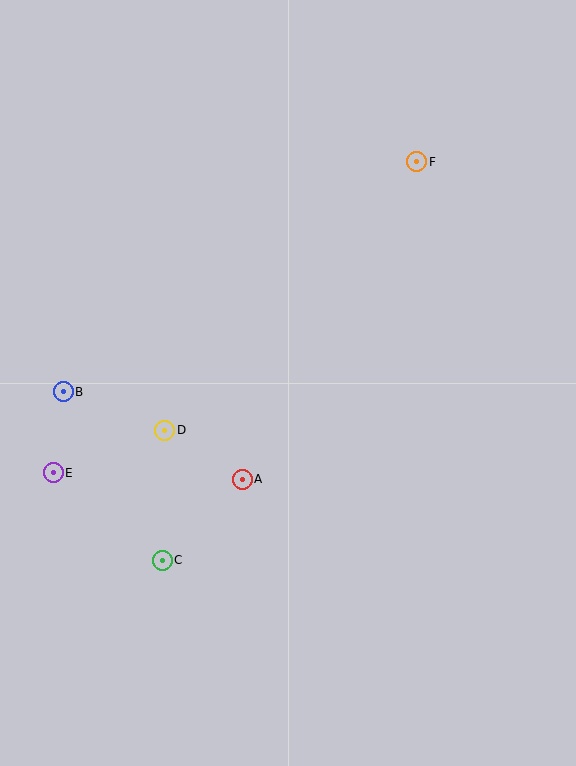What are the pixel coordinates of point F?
Point F is at (417, 162).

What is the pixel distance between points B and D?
The distance between B and D is 108 pixels.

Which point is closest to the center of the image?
Point A at (242, 479) is closest to the center.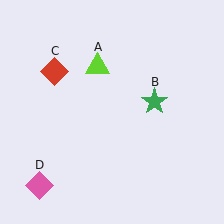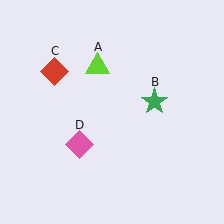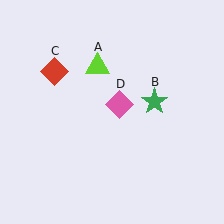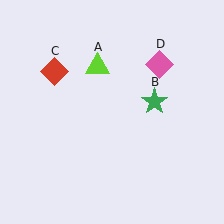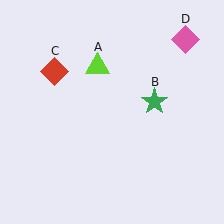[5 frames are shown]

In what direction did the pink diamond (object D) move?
The pink diamond (object D) moved up and to the right.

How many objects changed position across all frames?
1 object changed position: pink diamond (object D).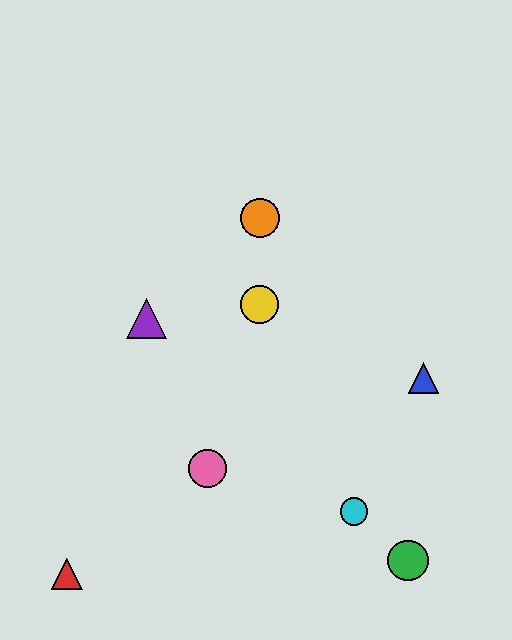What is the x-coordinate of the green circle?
The green circle is at x≈408.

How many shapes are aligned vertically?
2 shapes (the yellow circle, the orange circle) are aligned vertically.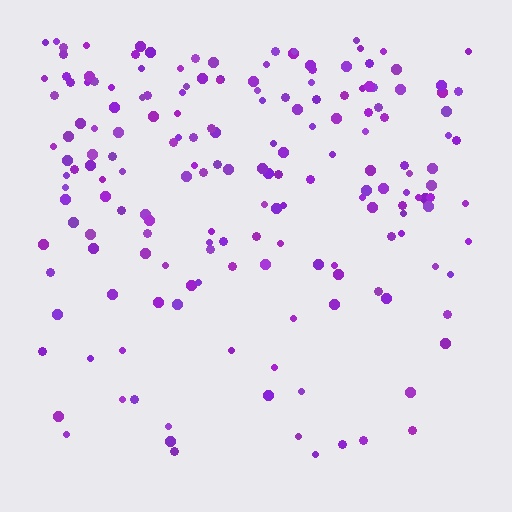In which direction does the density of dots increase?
From bottom to top, with the top side densest.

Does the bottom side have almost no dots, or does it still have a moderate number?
Still a moderate number, just noticeably fewer than the top.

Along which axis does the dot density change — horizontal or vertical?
Vertical.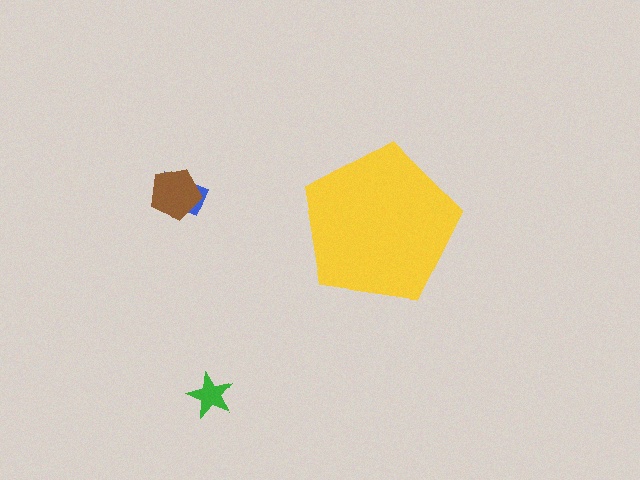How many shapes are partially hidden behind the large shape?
0 shapes are partially hidden.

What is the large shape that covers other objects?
A yellow pentagon.